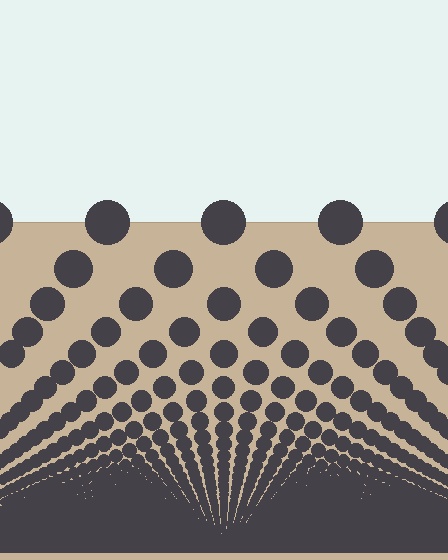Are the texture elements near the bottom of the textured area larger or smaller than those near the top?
Smaller. The gradient is inverted — elements near the bottom are smaller and denser.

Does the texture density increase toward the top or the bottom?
Density increases toward the bottom.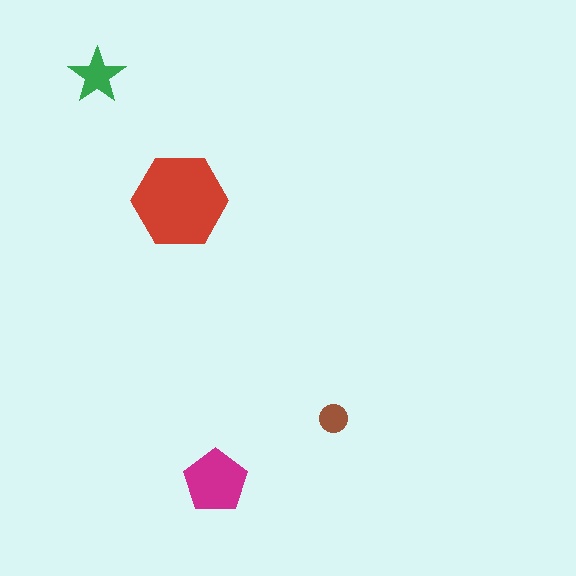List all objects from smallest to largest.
The brown circle, the green star, the magenta pentagon, the red hexagon.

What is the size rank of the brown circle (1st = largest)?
4th.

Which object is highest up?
The green star is topmost.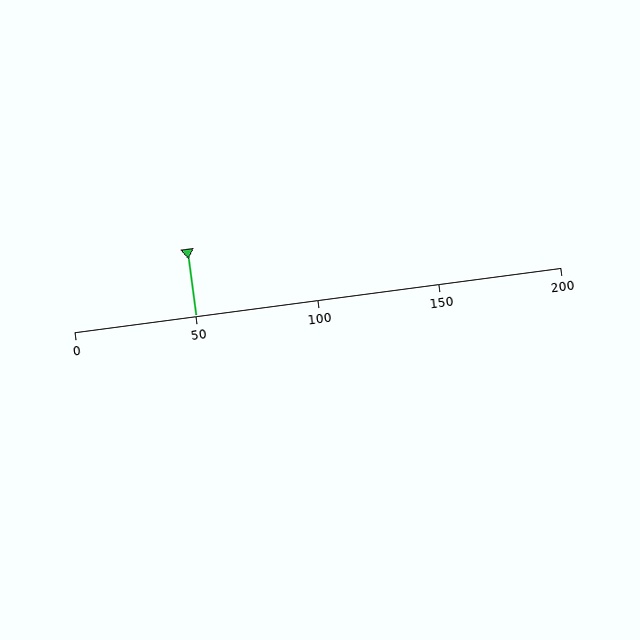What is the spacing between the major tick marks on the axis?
The major ticks are spaced 50 apart.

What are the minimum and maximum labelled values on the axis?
The axis runs from 0 to 200.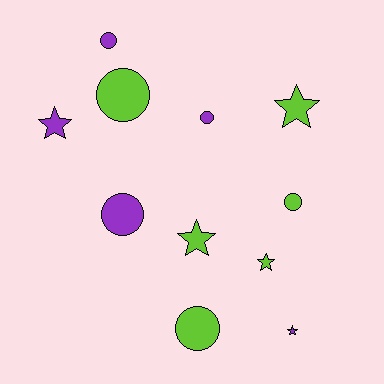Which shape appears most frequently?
Circle, with 6 objects.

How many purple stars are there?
There are 2 purple stars.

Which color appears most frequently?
Lime, with 6 objects.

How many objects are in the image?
There are 11 objects.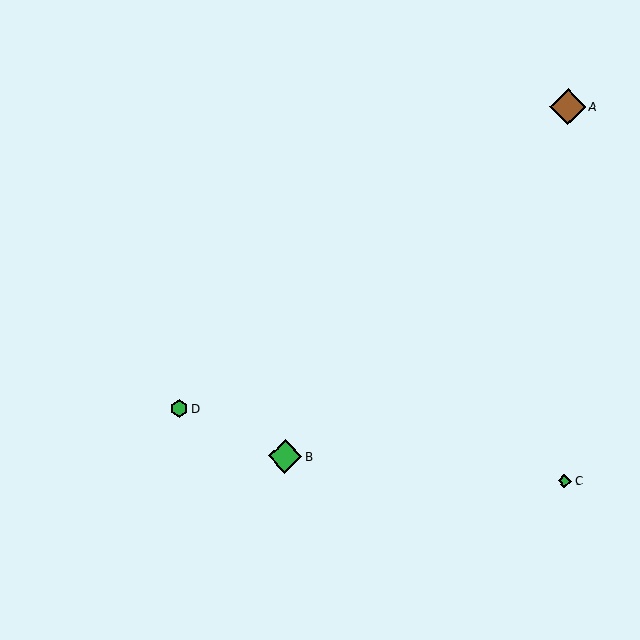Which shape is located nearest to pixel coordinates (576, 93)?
The brown diamond (labeled A) at (568, 107) is nearest to that location.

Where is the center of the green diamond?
The center of the green diamond is at (285, 456).